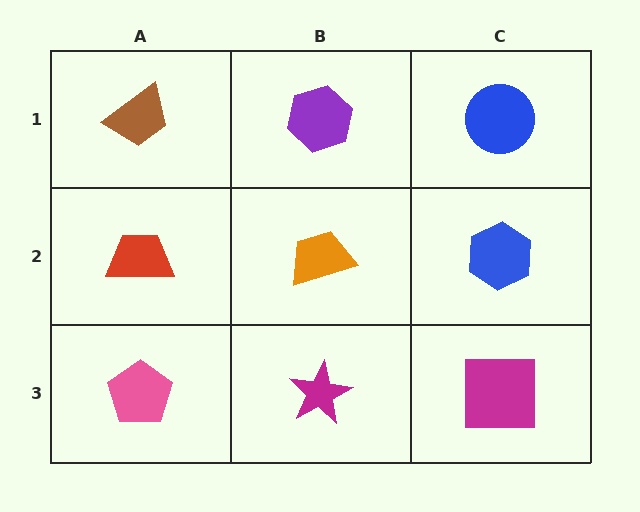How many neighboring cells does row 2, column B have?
4.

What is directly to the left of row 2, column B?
A red trapezoid.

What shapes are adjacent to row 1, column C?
A blue hexagon (row 2, column C), a purple hexagon (row 1, column B).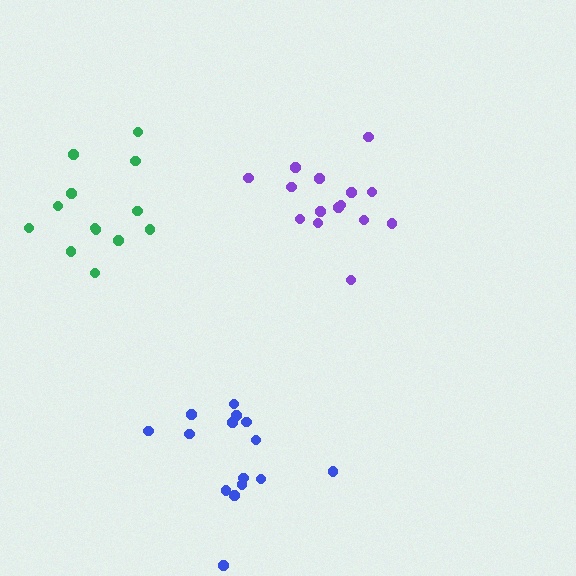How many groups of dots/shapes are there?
There are 3 groups.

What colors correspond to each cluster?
The clusters are colored: green, purple, blue.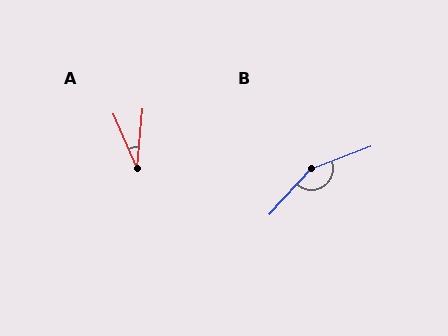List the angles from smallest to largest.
A (29°), B (153°).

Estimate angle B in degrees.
Approximately 153 degrees.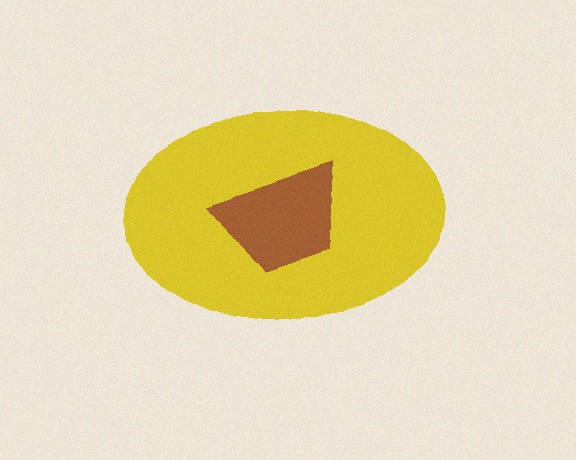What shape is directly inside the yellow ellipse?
The brown trapezoid.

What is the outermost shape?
The yellow ellipse.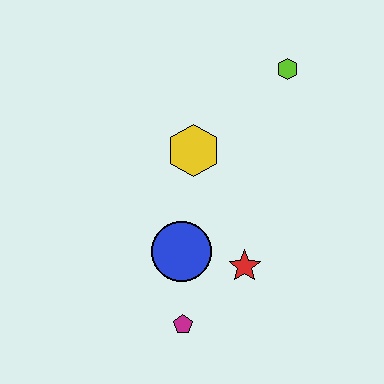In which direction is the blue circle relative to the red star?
The blue circle is to the left of the red star.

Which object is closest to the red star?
The blue circle is closest to the red star.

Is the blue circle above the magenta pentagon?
Yes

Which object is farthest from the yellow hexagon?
The magenta pentagon is farthest from the yellow hexagon.